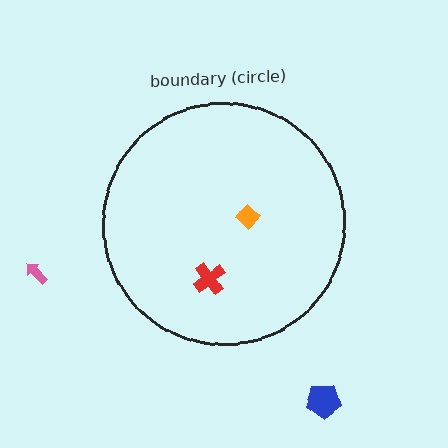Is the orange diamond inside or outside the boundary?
Inside.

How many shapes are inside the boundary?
2 inside, 2 outside.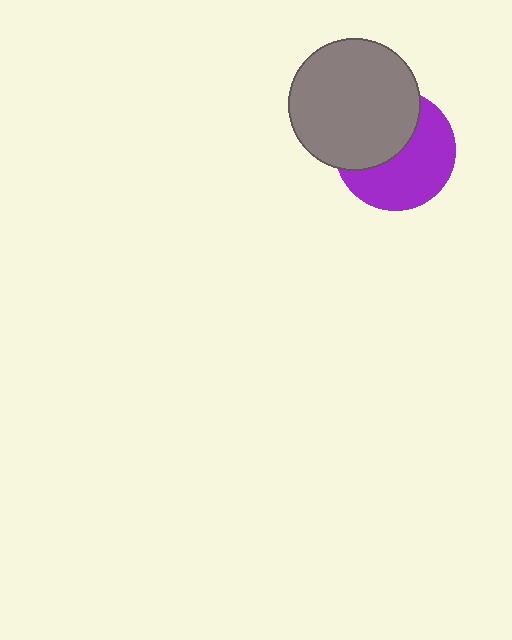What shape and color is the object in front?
The object in front is a gray circle.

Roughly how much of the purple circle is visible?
About half of it is visible (roughly 55%).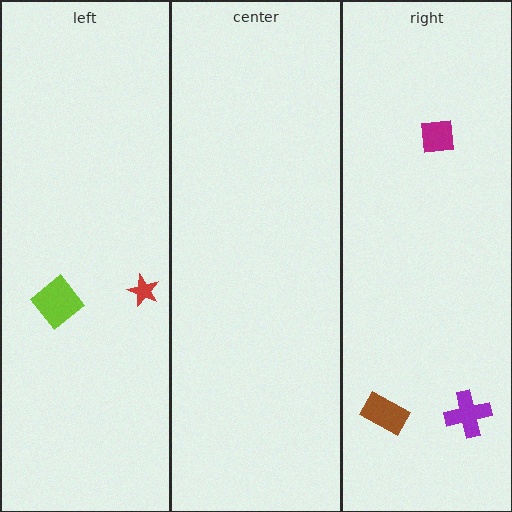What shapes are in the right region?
The purple cross, the brown rectangle, the magenta square.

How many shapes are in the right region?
3.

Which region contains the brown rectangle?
The right region.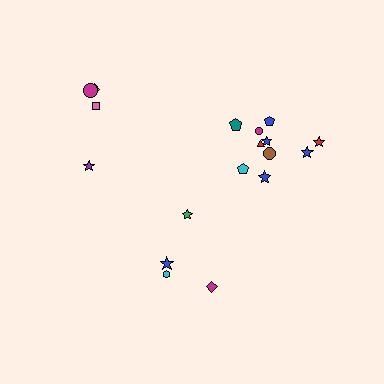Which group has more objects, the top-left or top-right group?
The top-right group.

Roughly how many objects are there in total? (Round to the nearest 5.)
Roughly 20 objects in total.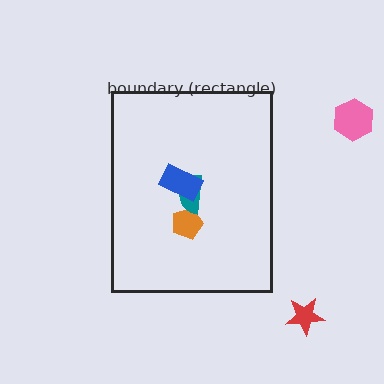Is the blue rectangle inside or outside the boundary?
Inside.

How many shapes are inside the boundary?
3 inside, 2 outside.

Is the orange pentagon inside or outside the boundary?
Inside.